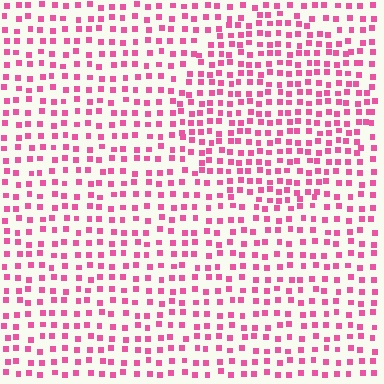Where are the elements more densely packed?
The elements are more densely packed inside the circle boundary.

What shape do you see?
I see a circle.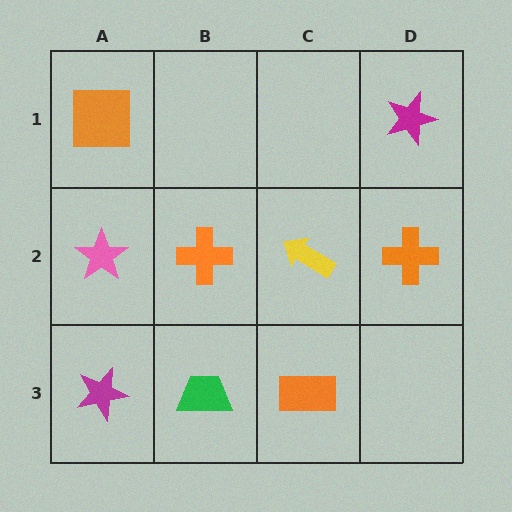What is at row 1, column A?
An orange square.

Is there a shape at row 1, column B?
No, that cell is empty.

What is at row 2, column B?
An orange cross.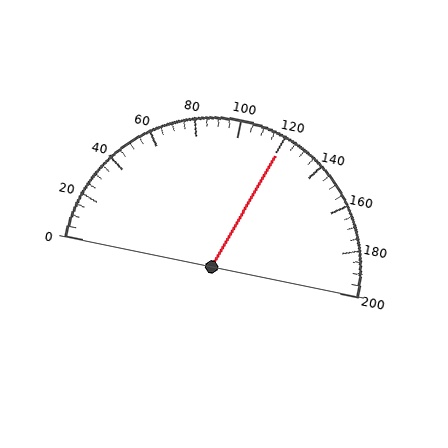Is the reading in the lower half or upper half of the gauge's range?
The reading is in the upper half of the range (0 to 200).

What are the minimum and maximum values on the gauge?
The gauge ranges from 0 to 200.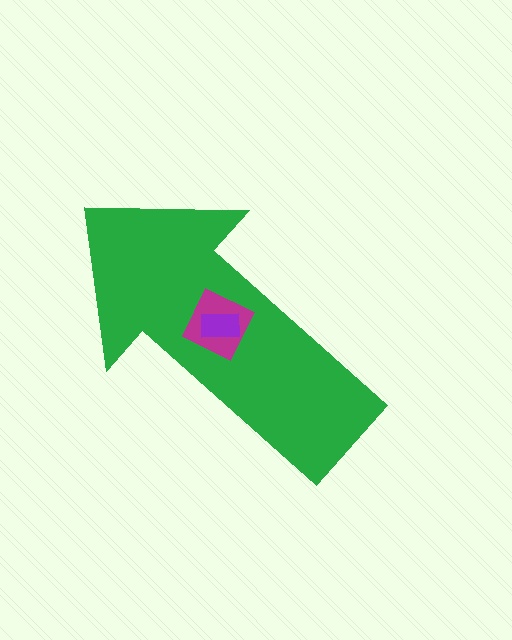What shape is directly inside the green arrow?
The magenta diamond.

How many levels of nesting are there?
3.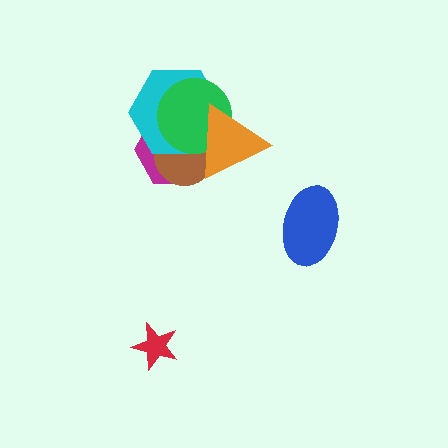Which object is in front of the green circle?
The orange triangle is in front of the green circle.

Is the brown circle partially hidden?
Yes, it is partially covered by another shape.